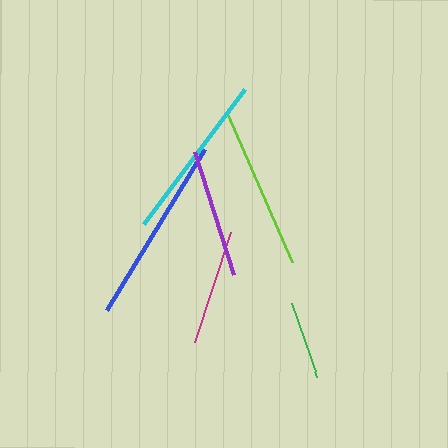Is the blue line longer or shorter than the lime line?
The blue line is longer than the lime line.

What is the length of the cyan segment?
The cyan segment is approximately 168 pixels long.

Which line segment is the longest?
The blue line is the longest at approximately 189 pixels.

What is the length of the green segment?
The green segment is approximately 78 pixels long.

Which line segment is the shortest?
The green line is the shortest at approximately 78 pixels.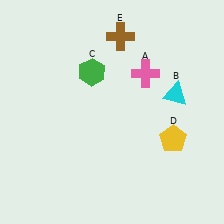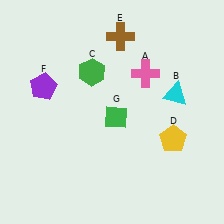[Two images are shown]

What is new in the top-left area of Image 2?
A purple pentagon (F) was added in the top-left area of Image 2.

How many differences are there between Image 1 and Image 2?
There are 2 differences between the two images.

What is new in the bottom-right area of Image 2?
A green diamond (G) was added in the bottom-right area of Image 2.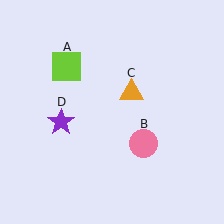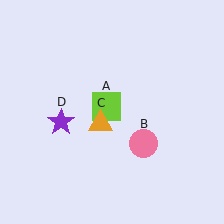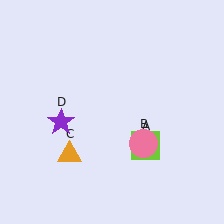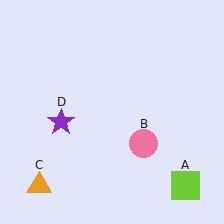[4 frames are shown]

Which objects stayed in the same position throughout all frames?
Pink circle (object B) and purple star (object D) remained stationary.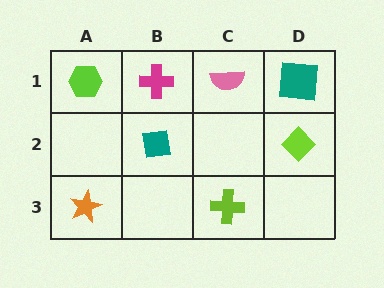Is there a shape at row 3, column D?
No, that cell is empty.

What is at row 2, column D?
A lime diamond.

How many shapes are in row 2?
2 shapes.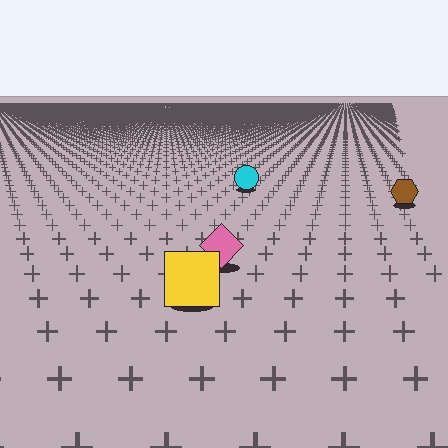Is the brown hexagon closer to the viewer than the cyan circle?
Yes. The brown hexagon is closer — you can tell from the texture gradient: the ground texture is coarser near it.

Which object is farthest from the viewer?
The cyan circle is farthest from the viewer. It appears smaller and the ground texture around it is denser.